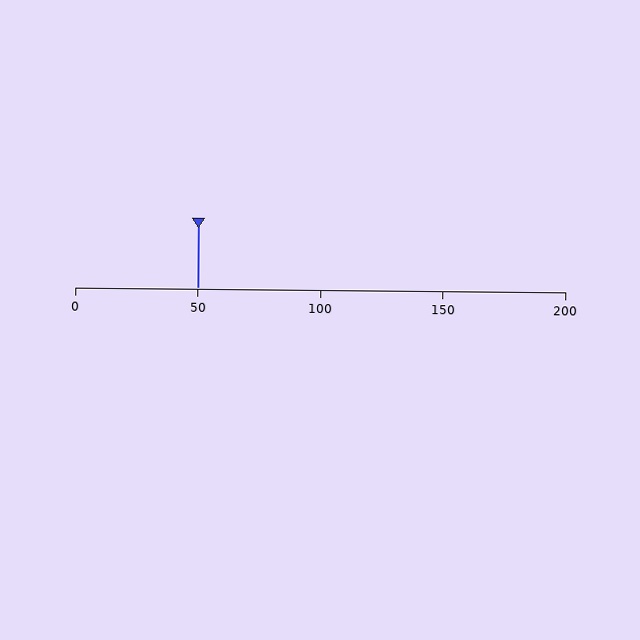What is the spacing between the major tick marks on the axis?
The major ticks are spaced 50 apart.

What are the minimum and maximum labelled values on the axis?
The axis runs from 0 to 200.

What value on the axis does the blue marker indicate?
The marker indicates approximately 50.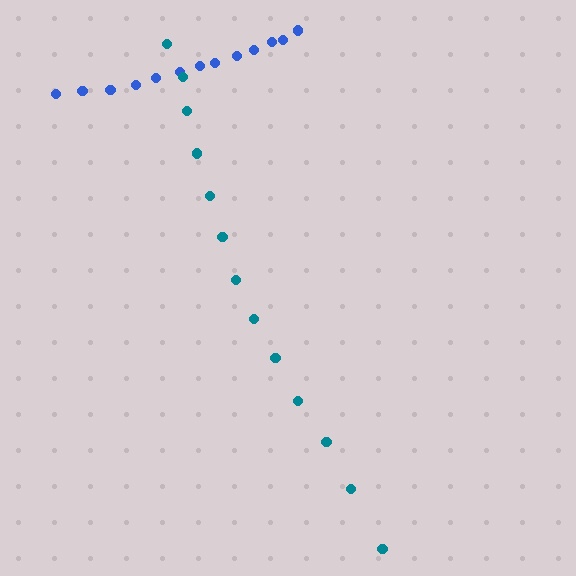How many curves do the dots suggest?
There are 2 distinct paths.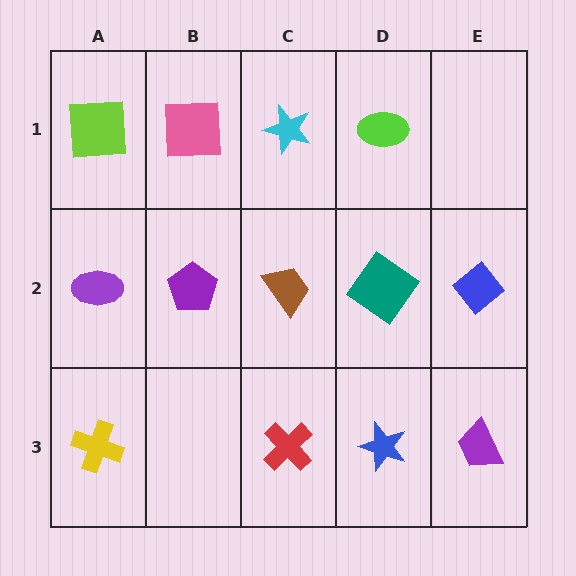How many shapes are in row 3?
4 shapes.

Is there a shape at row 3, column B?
No, that cell is empty.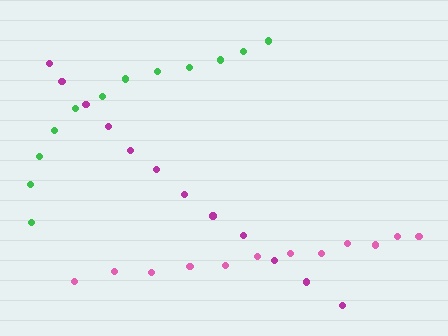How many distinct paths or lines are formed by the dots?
There are 3 distinct paths.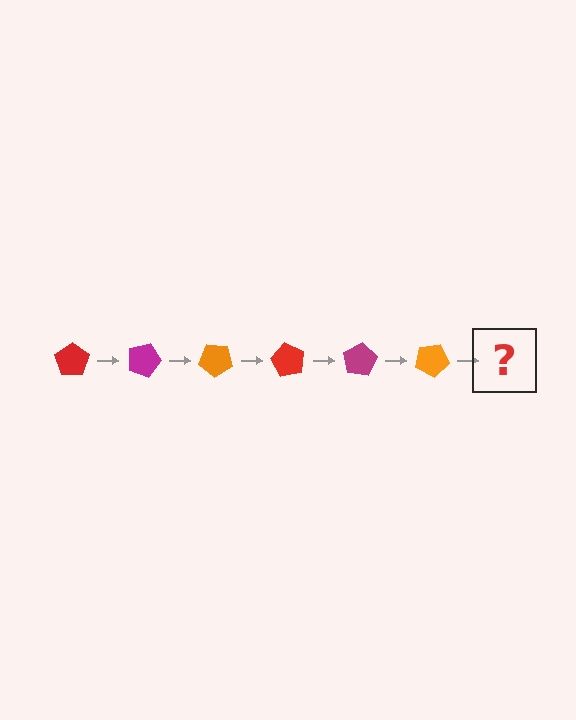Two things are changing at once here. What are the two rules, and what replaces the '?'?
The two rules are that it rotates 20 degrees each step and the color cycles through red, magenta, and orange. The '?' should be a red pentagon, rotated 120 degrees from the start.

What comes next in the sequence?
The next element should be a red pentagon, rotated 120 degrees from the start.